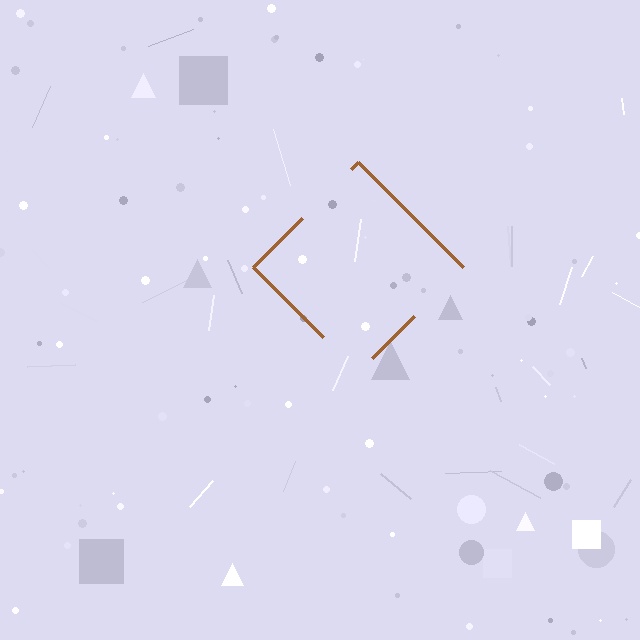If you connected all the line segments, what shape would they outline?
They would outline a diamond.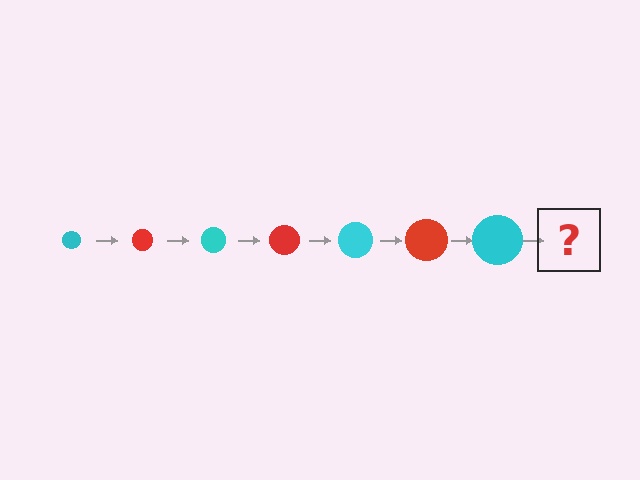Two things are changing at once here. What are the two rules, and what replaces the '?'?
The two rules are that the circle grows larger each step and the color cycles through cyan and red. The '?' should be a red circle, larger than the previous one.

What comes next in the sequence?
The next element should be a red circle, larger than the previous one.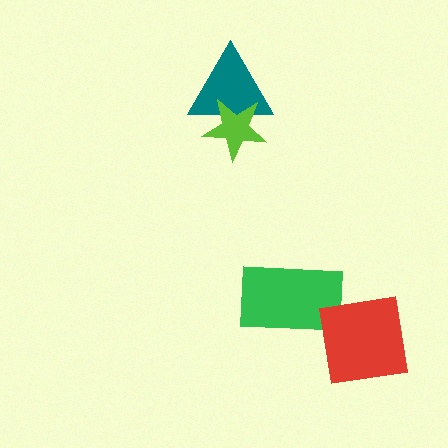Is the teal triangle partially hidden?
Yes, it is partially covered by another shape.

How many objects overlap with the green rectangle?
0 objects overlap with the green rectangle.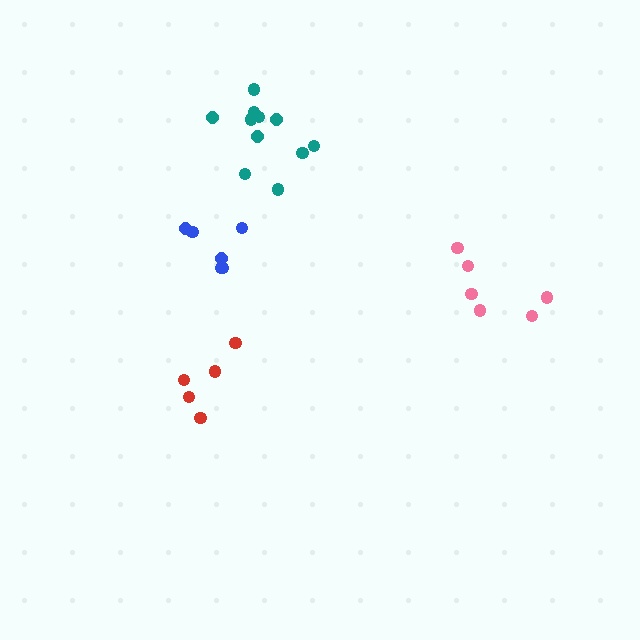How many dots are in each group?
Group 1: 6 dots, Group 2: 5 dots, Group 3: 6 dots, Group 4: 11 dots (28 total).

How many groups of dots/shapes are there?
There are 4 groups.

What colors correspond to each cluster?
The clusters are colored: blue, red, pink, teal.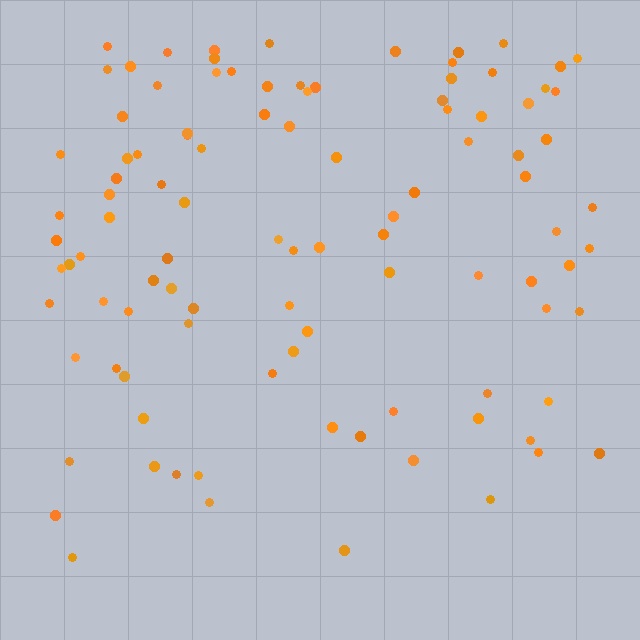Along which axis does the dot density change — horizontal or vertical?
Vertical.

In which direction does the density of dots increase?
From bottom to top, with the top side densest.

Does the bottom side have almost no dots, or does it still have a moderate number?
Still a moderate number, just noticeably fewer than the top.